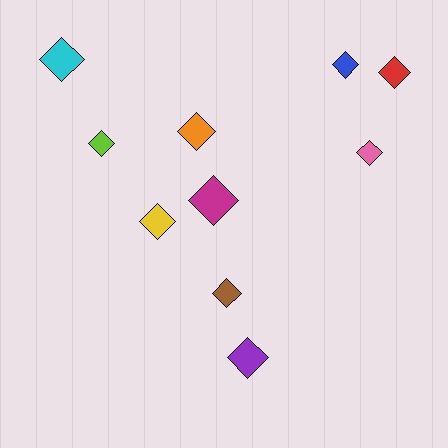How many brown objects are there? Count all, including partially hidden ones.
There is 1 brown object.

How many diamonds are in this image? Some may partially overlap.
There are 10 diamonds.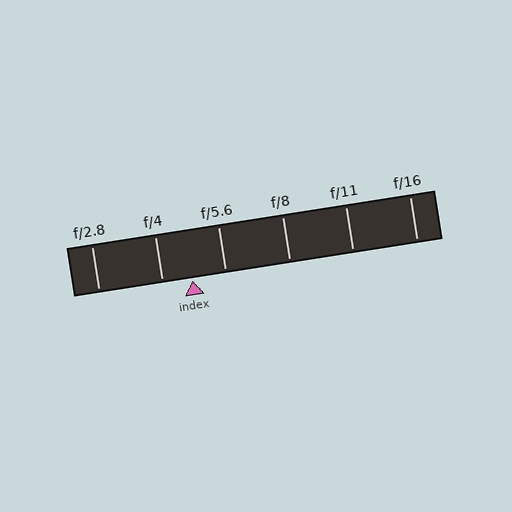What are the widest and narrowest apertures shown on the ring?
The widest aperture shown is f/2.8 and the narrowest is f/16.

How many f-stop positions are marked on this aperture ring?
There are 6 f-stop positions marked.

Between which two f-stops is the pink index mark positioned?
The index mark is between f/4 and f/5.6.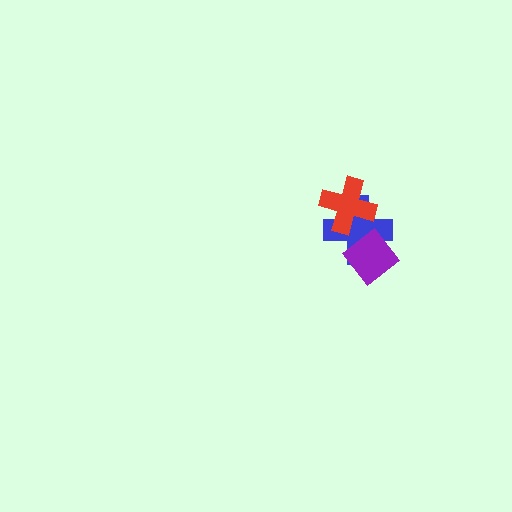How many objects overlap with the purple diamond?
1 object overlaps with the purple diamond.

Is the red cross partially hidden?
No, no other shape covers it.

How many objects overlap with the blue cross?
2 objects overlap with the blue cross.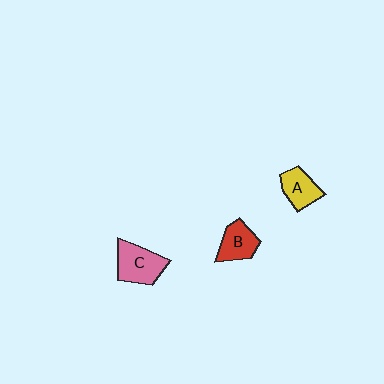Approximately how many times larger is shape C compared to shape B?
Approximately 1.3 times.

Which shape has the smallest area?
Shape A (yellow).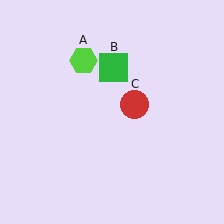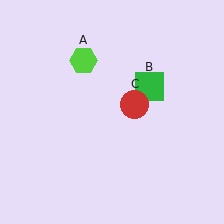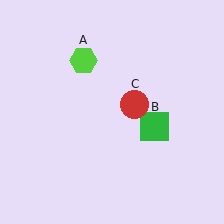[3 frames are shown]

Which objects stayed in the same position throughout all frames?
Lime hexagon (object A) and red circle (object C) remained stationary.